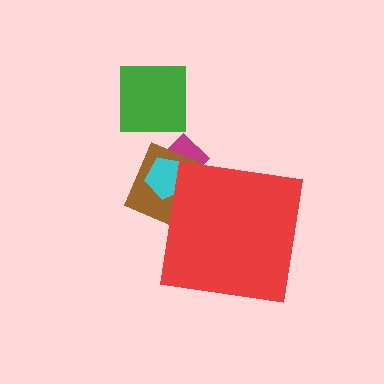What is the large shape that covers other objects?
A red square.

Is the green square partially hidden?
No, the green square is fully visible.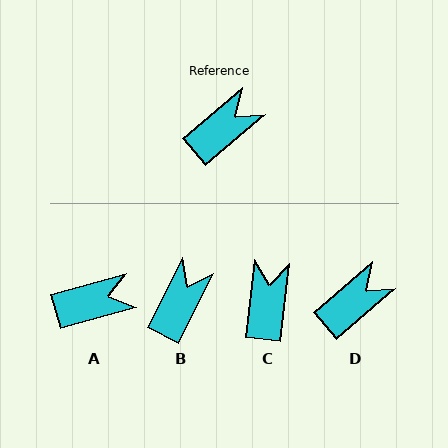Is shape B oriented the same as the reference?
No, it is off by about 23 degrees.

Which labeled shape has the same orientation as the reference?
D.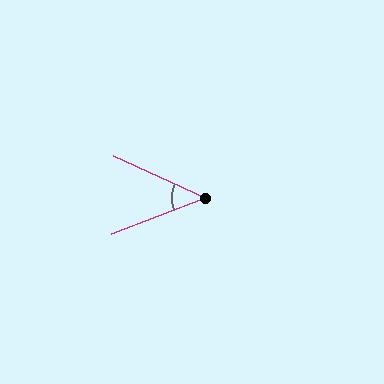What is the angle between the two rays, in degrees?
Approximately 46 degrees.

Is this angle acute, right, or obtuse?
It is acute.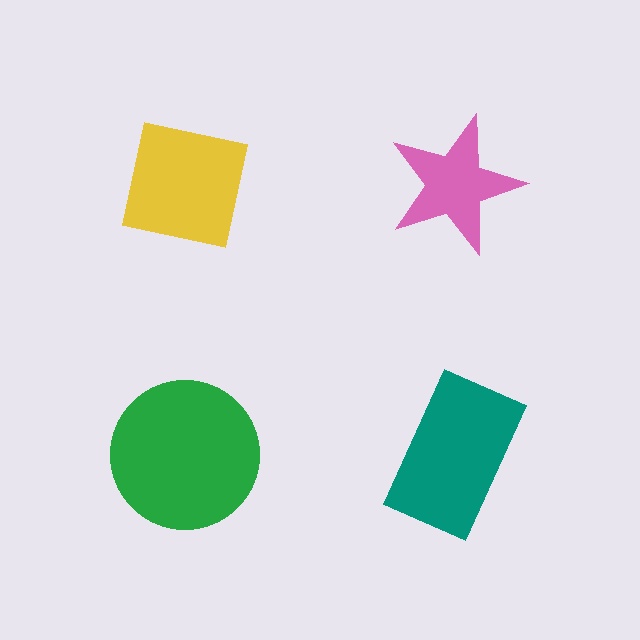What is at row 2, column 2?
A teal rectangle.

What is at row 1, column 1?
A yellow square.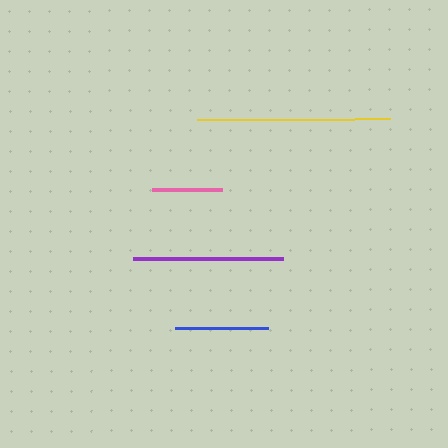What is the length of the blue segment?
The blue segment is approximately 93 pixels long.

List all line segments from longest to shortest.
From longest to shortest: yellow, purple, blue, pink.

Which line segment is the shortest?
The pink line is the shortest at approximately 70 pixels.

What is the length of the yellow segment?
The yellow segment is approximately 193 pixels long.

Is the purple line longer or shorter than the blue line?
The purple line is longer than the blue line.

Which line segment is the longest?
The yellow line is the longest at approximately 193 pixels.